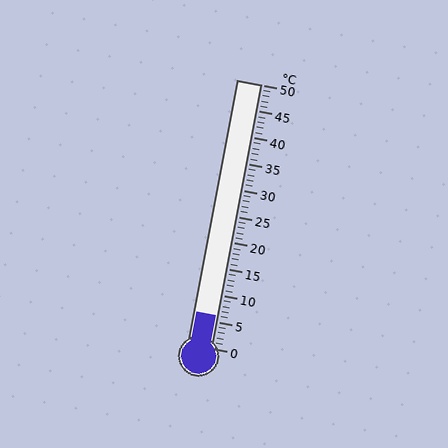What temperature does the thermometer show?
The thermometer shows approximately 6°C.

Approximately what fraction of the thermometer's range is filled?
The thermometer is filled to approximately 10% of its range.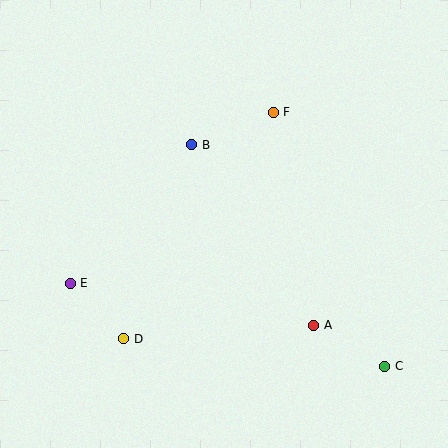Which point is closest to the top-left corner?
Point B is closest to the top-left corner.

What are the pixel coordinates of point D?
Point D is at (124, 339).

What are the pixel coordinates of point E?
Point E is at (70, 283).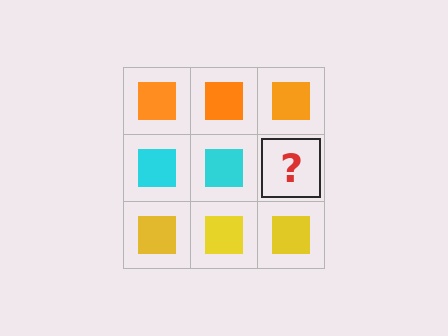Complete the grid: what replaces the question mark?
The question mark should be replaced with a cyan square.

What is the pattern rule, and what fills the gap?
The rule is that each row has a consistent color. The gap should be filled with a cyan square.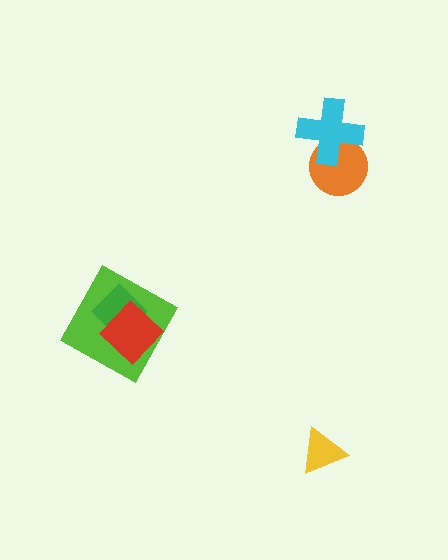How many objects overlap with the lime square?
2 objects overlap with the lime square.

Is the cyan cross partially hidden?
No, no other shape covers it.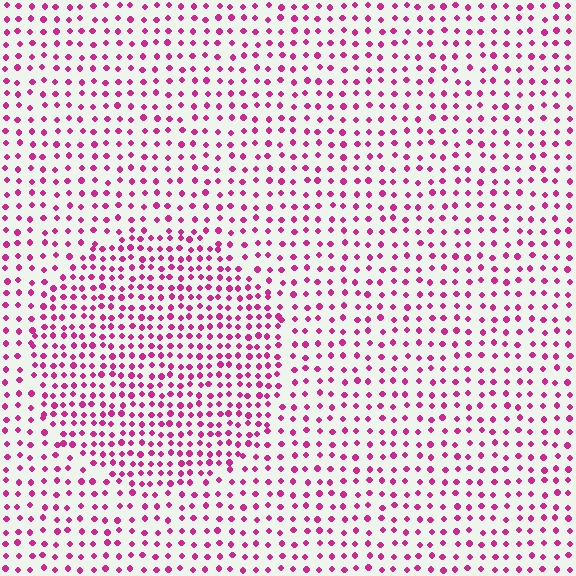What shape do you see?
I see a circle.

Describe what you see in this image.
The image contains small magenta elements arranged at two different densities. A circle-shaped region is visible where the elements are more densely packed than the surrounding area.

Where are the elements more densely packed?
The elements are more densely packed inside the circle boundary.